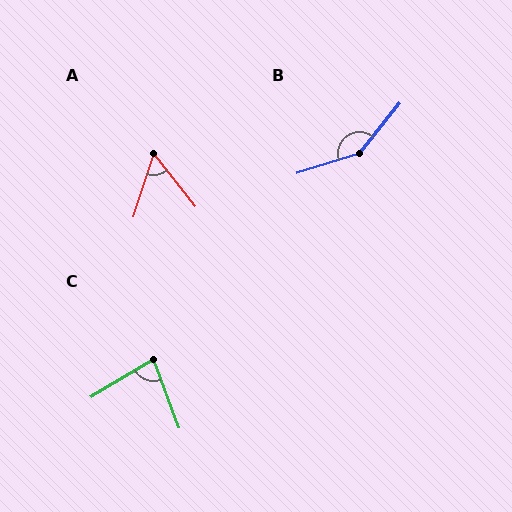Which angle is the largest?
B, at approximately 147 degrees.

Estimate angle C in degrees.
Approximately 80 degrees.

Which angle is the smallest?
A, at approximately 56 degrees.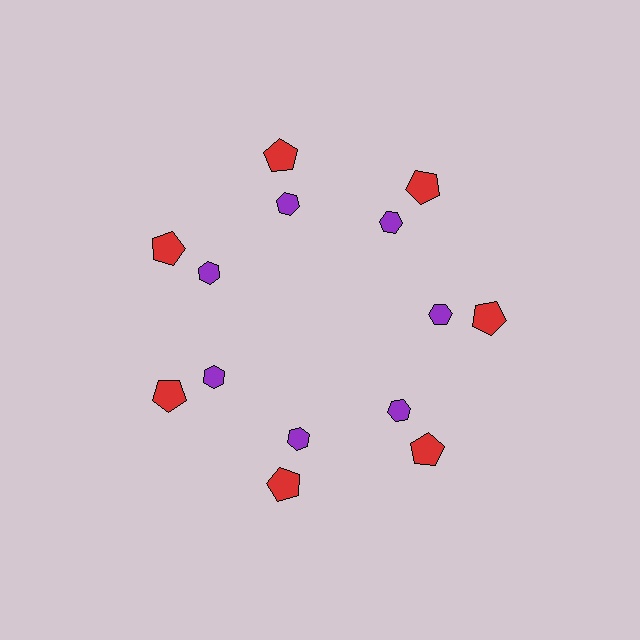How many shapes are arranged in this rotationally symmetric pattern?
There are 14 shapes, arranged in 7 groups of 2.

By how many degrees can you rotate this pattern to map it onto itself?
The pattern maps onto itself every 51 degrees of rotation.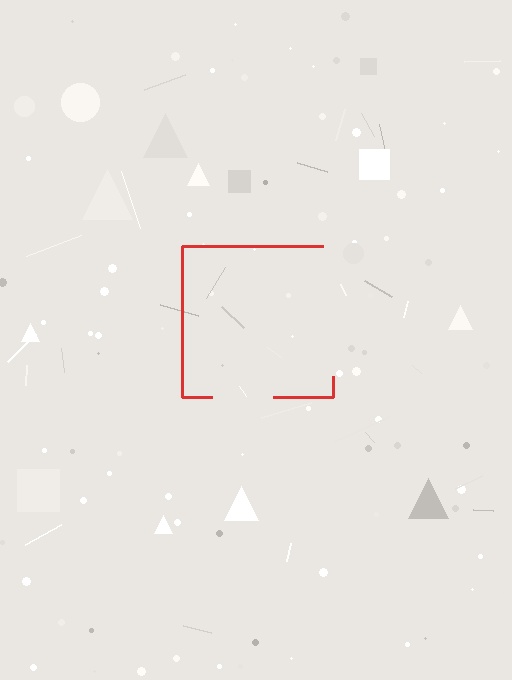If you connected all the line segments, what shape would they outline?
They would outline a square.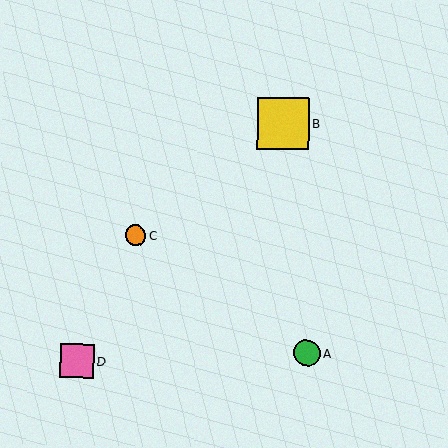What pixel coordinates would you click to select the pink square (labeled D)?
Click at (77, 361) to select the pink square D.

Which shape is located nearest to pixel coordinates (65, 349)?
The pink square (labeled D) at (77, 361) is nearest to that location.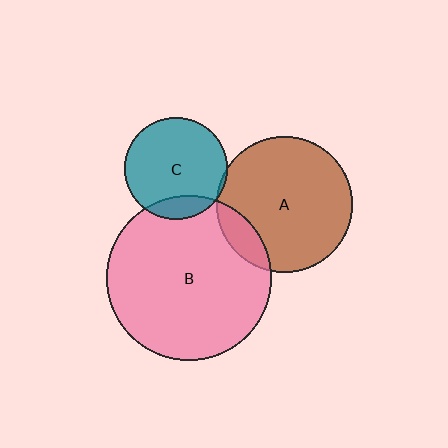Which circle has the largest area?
Circle B (pink).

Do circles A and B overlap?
Yes.